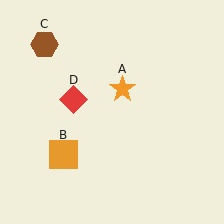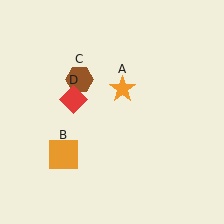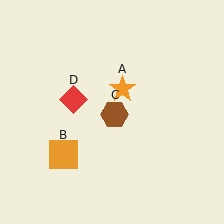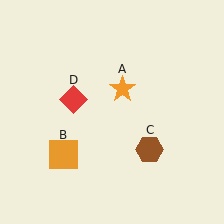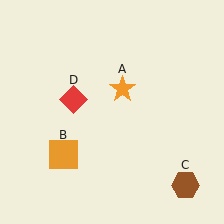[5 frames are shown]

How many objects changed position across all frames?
1 object changed position: brown hexagon (object C).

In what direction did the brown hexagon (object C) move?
The brown hexagon (object C) moved down and to the right.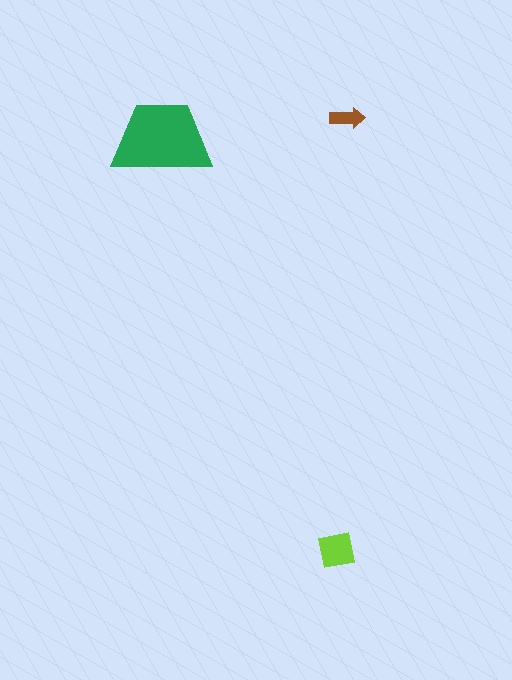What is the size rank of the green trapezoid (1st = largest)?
1st.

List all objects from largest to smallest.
The green trapezoid, the lime square, the brown arrow.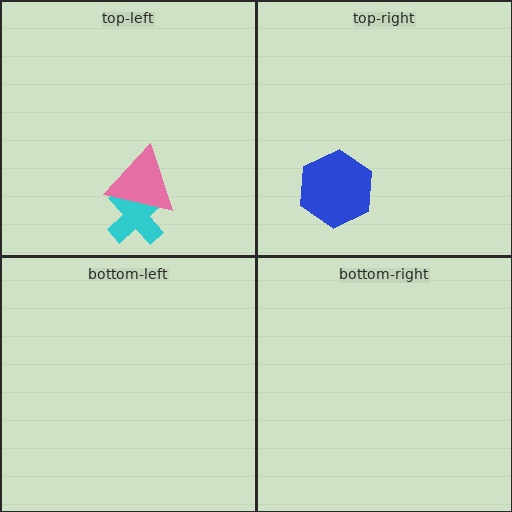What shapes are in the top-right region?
The blue hexagon.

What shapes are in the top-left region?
The cyan cross, the pink triangle.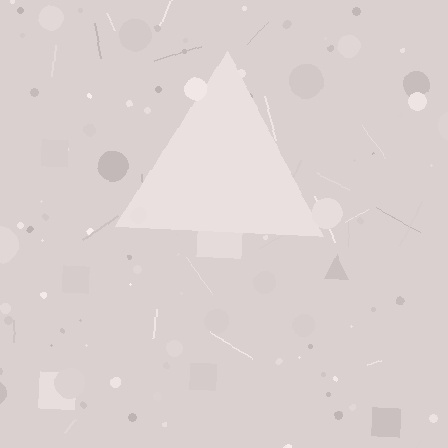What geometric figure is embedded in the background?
A triangle is embedded in the background.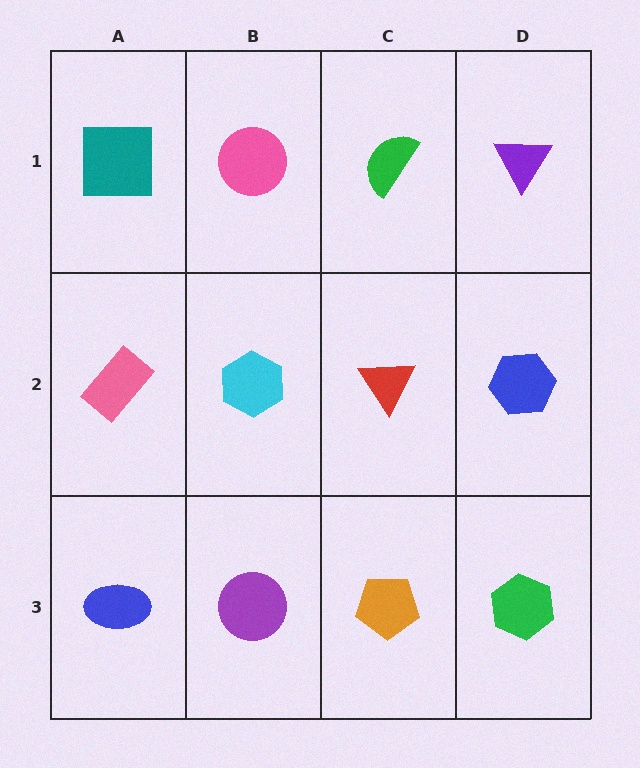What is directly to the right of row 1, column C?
A purple triangle.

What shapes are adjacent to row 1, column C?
A red triangle (row 2, column C), a pink circle (row 1, column B), a purple triangle (row 1, column D).